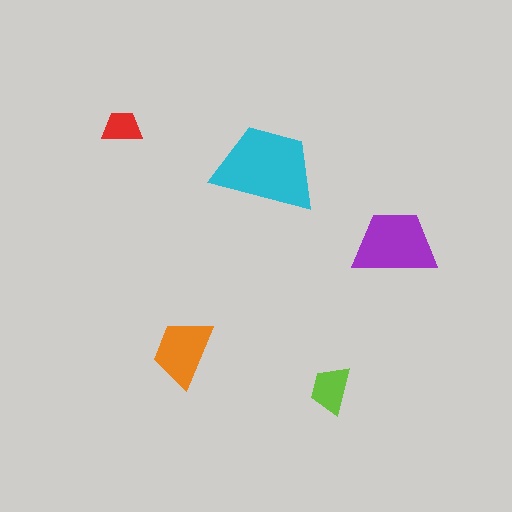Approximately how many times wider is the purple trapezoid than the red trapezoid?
About 2 times wider.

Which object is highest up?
The red trapezoid is topmost.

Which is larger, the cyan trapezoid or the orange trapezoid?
The cyan one.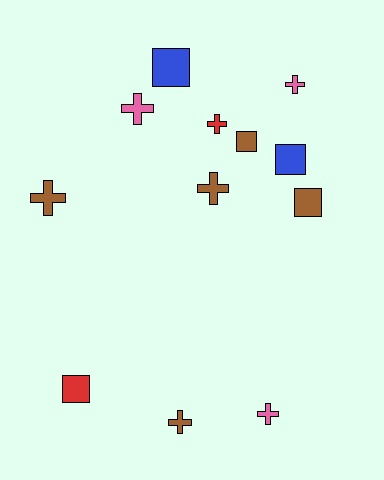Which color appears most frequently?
Brown, with 5 objects.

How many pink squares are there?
There are no pink squares.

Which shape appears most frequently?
Cross, with 7 objects.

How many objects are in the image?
There are 12 objects.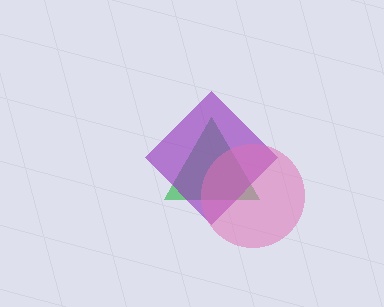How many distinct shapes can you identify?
There are 3 distinct shapes: a green triangle, a purple diamond, a pink circle.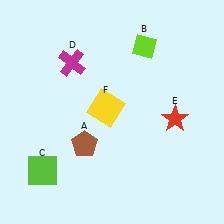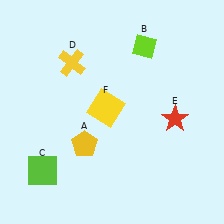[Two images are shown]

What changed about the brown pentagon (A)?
In Image 1, A is brown. In Image 2, it changed to yellow.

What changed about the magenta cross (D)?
In Image 1, D is magenta. In Image 2, it changed to yellow.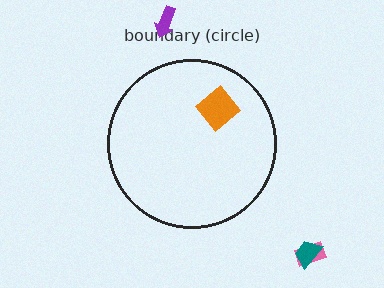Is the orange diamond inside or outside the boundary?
Inside.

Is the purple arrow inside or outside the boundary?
Outside.